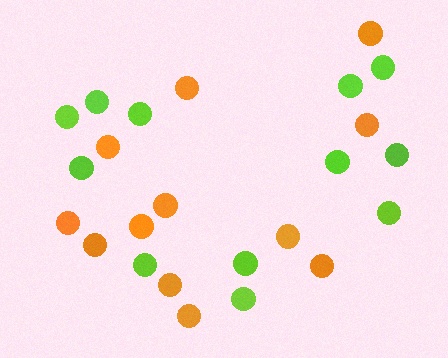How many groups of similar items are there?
There are 2 groups: one group of lime circles (12) and one group of orange circles (12).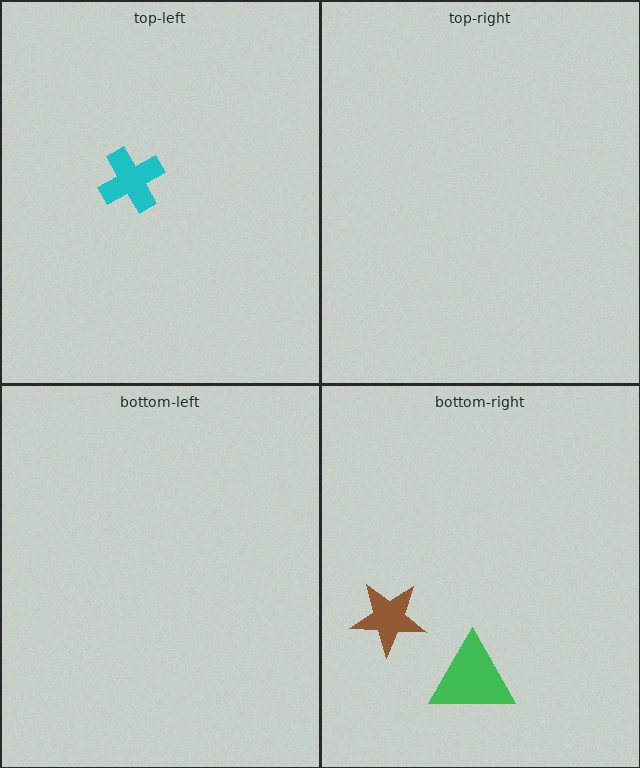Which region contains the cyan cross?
The top-left region.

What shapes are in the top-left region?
The cyan cross.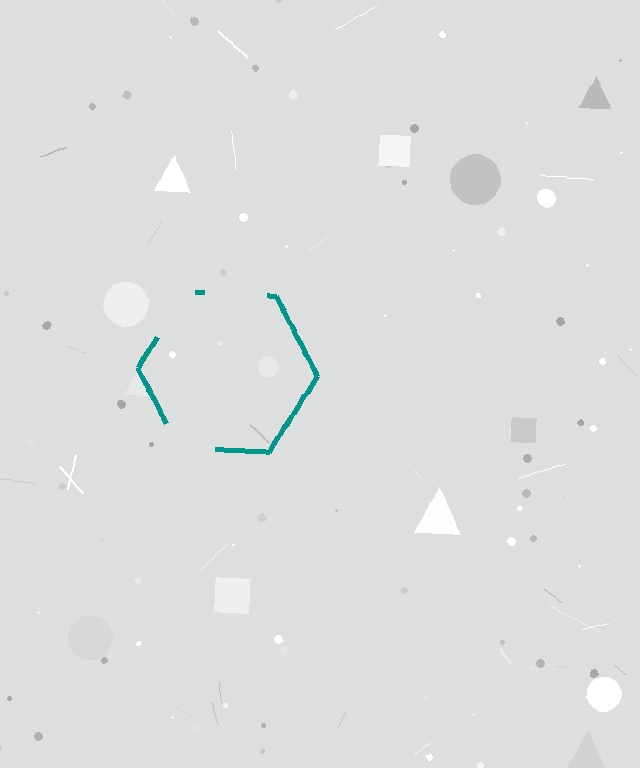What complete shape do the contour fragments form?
The contour fragments form a hexagon.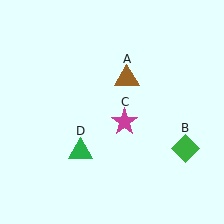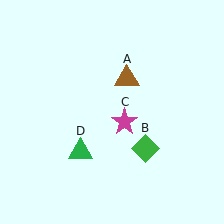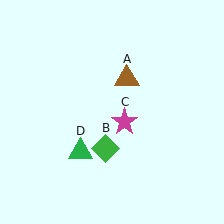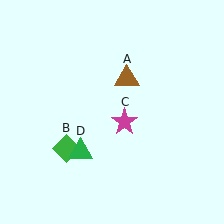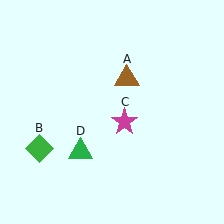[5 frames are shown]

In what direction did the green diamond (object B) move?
The green diamond (object B) moved left.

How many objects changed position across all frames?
1 object changed position: green diamond (object B).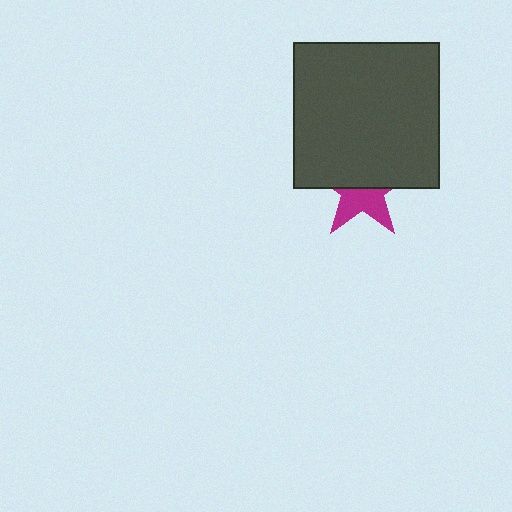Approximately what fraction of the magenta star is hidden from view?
Roughly 55% of the magenta star is hidden behind the dark gray square.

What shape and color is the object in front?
The object in front is a dark gray square.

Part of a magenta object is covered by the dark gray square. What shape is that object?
It is a star.